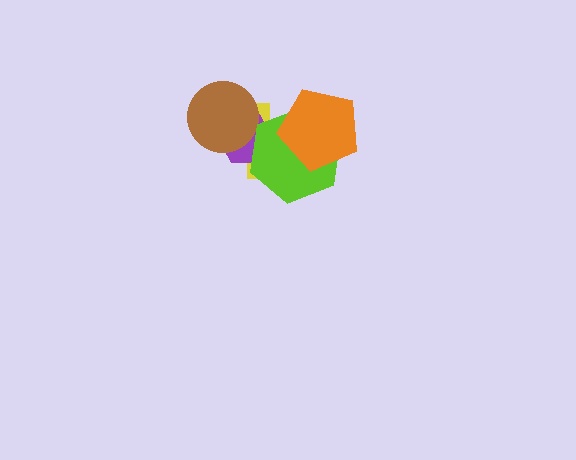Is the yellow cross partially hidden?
Yes, it is partially covered by another shape.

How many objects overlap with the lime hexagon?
3 objects overlap with the lime hexagon.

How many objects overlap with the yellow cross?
4 objects overlap with the yellow cross.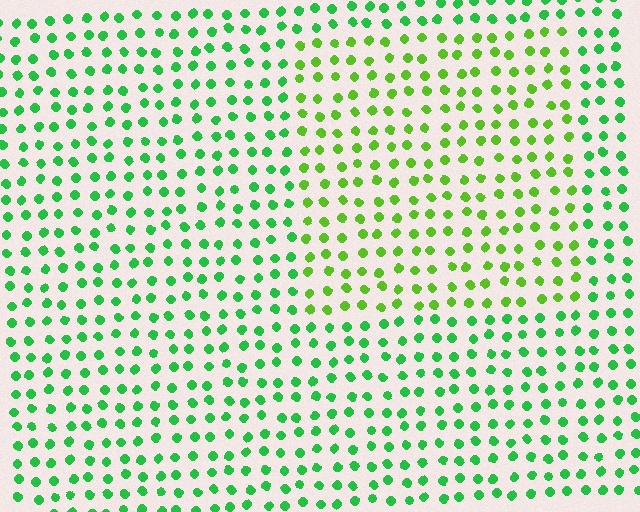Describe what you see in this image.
The image is filled with small green elements in a uniform arrangement. A rectangle-shaped region is visible where the elements are tinted to a slightly different hue, forming a subtle color boundary.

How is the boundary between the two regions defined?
The boundary is defined purely by a slight shift in hue (about 32 degrees). Spacing, size, and orientation are identical on both sides.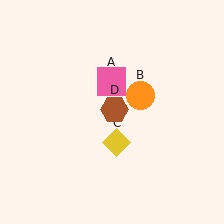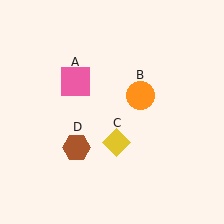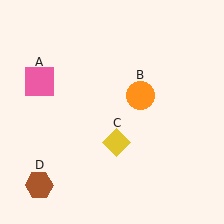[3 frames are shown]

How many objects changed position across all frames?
2 objects changed position: pink square (object A), brown hexagon (object D).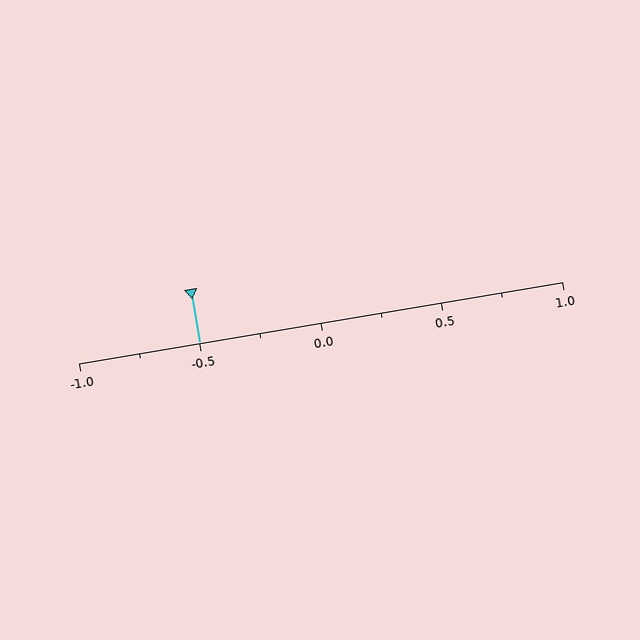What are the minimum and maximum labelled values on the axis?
The axis runs from -1.0 to 1.0.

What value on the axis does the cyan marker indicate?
The marker indicates approximately -0.5.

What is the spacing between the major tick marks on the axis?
The major ticks are spaced 0.5 apart.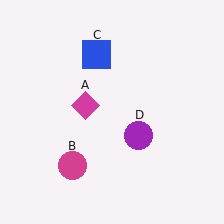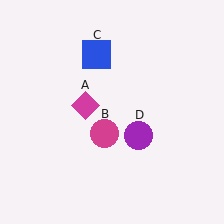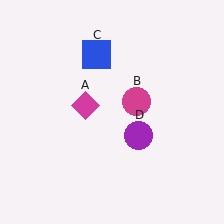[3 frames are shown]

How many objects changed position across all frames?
1 object changed position: magenta circle (object B).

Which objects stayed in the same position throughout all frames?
Magenta diamond (object A) and blue square (object C) and purple circle (object D) remained stationary.